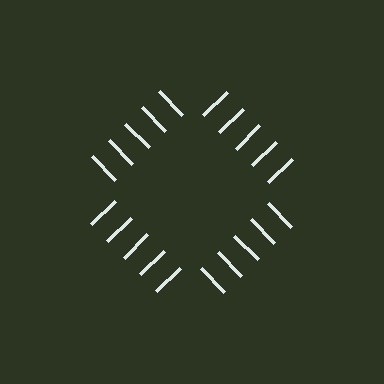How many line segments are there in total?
20 — 5 along each of the 4 edges.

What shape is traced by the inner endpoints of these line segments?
An illusory square — the line segments terminate on its edges but no continuous stroke is drawn.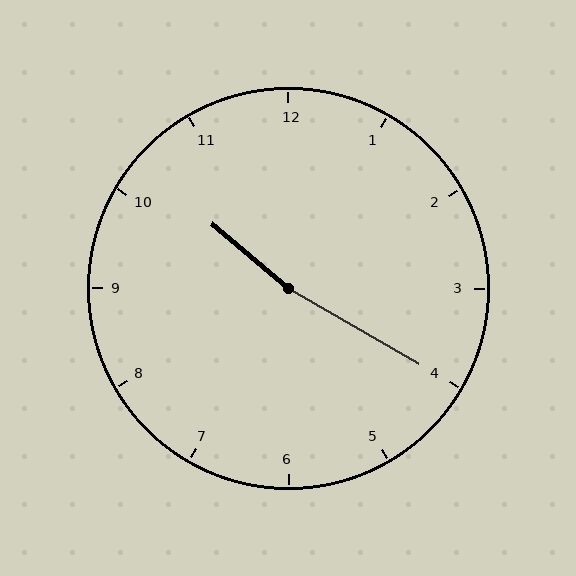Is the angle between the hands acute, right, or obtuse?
It is obtuse.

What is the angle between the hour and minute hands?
Approximately 170 degrees.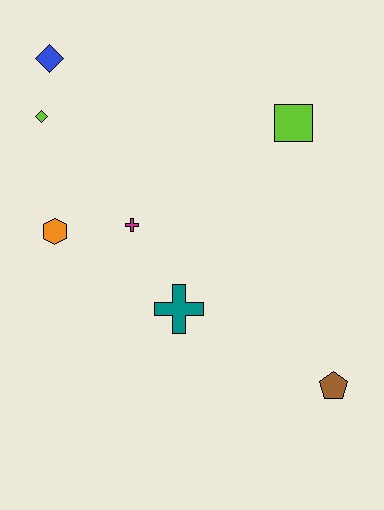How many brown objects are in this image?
There is 1 brown object.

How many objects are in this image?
There are 7 objects.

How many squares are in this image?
There is 1 square.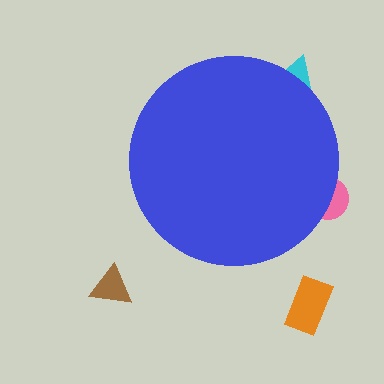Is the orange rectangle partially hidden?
No, the orange rectangle is fully visible.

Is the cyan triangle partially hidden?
Yes, the cyan triangle is partially hidden behind the blue circle.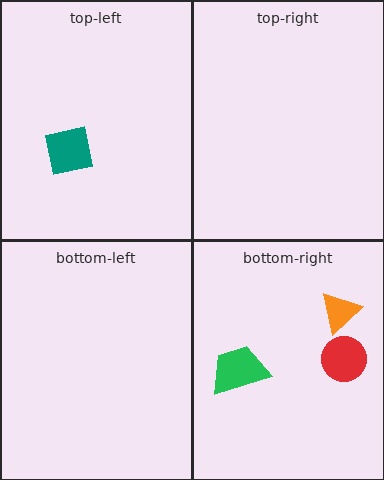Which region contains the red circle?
The bottom-right region.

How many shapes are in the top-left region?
1.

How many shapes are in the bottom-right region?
3.